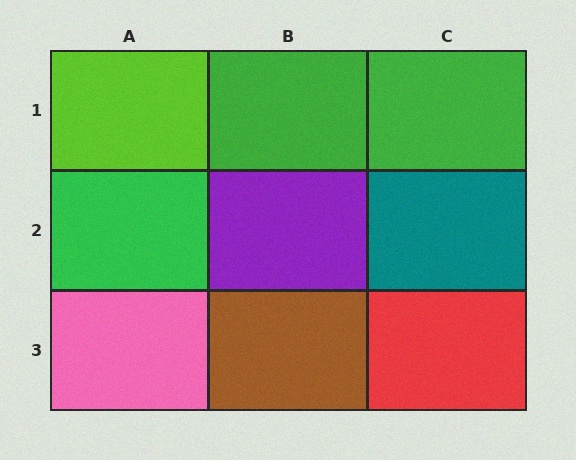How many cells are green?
3 cells are green.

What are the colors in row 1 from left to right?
Lime, green, green.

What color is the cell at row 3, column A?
Pink.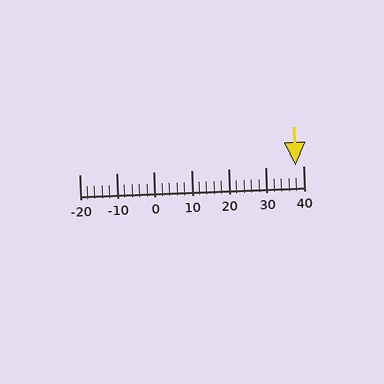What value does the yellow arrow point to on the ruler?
The yellow arrow points to approximately 38.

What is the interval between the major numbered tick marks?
The major tick marks are spaced 10 units apart.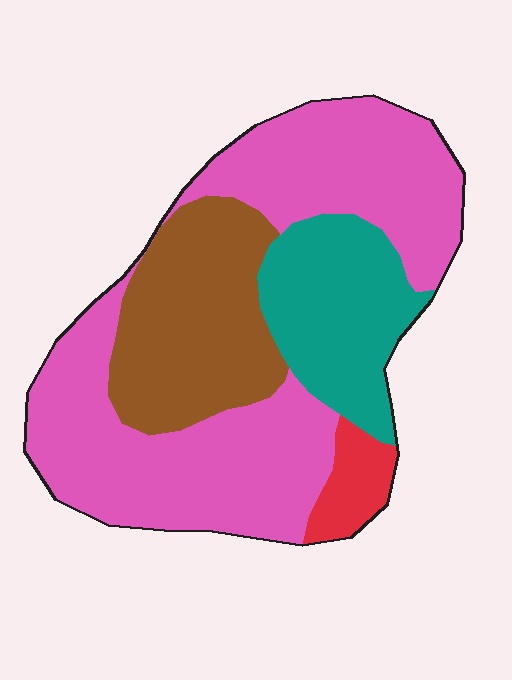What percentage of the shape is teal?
Teal covers around 20% of the shape.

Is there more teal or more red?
Teal.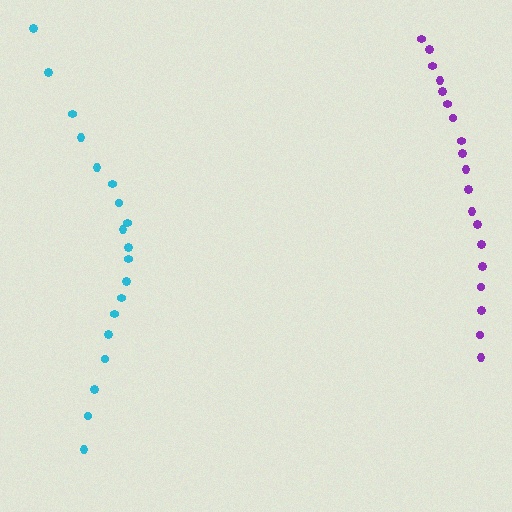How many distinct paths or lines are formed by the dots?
There are 2 distinct paths.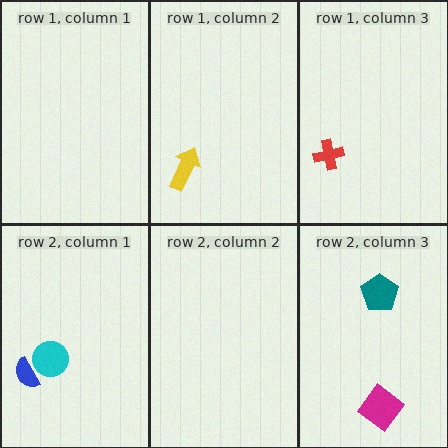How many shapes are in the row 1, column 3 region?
1.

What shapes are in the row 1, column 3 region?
The red cross.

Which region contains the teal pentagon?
The row 2, column 3 region.